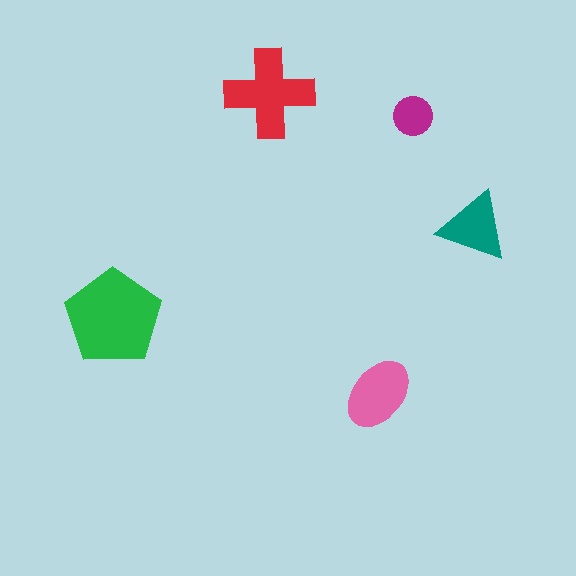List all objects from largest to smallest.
The green pentagon, the red cross, the pink ellipse, the teal triangle, the magenta circle.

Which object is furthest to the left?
The green pentagon is leftmost.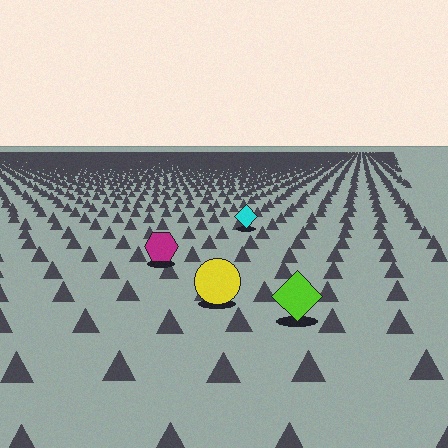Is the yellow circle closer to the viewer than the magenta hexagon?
Yes. The yellow circle is closer — you can tell from the texture gradient: the ground texture is coarser near it.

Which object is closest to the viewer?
The lime diamond is closest. The texture marks near it are larger and more spread out.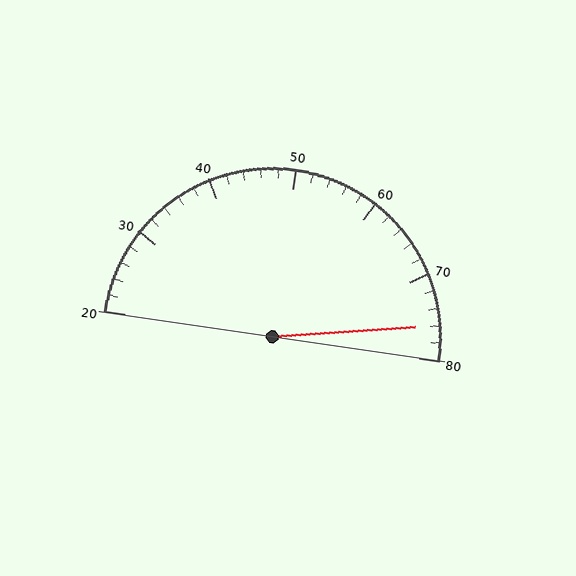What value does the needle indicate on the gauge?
The needle indicates approximately 76.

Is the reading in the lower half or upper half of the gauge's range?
The reading is in the upper half of the range (20 to 80).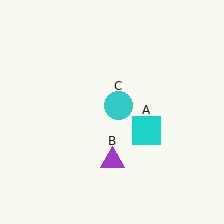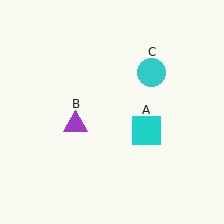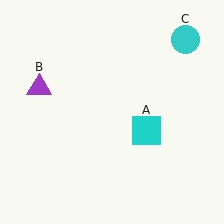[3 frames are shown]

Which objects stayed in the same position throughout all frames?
Cyan square (object A) remained stationary.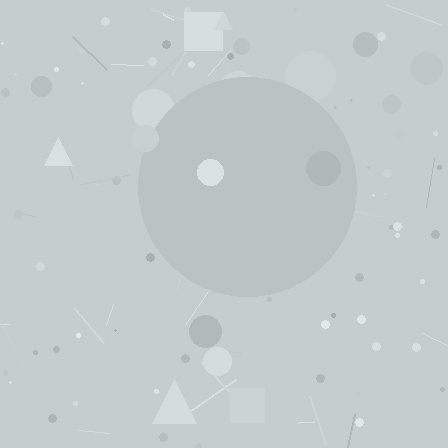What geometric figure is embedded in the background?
A circle is embedded in the background.